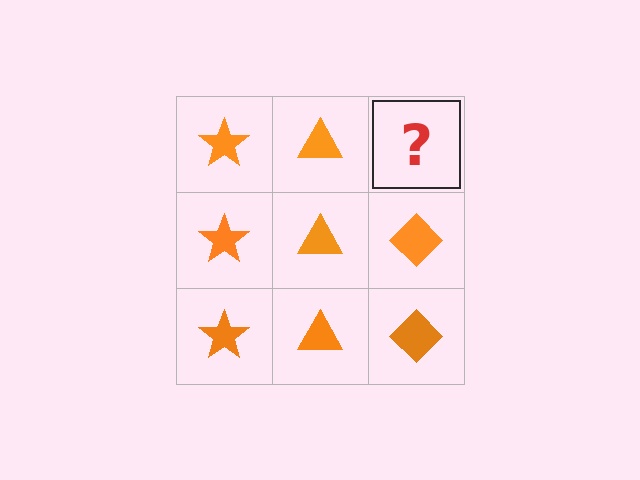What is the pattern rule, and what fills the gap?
The rule is that each column has a consistent shape. The gap should be filled with an orange diamond.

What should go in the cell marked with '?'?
The missing cell should contain an orange diamond.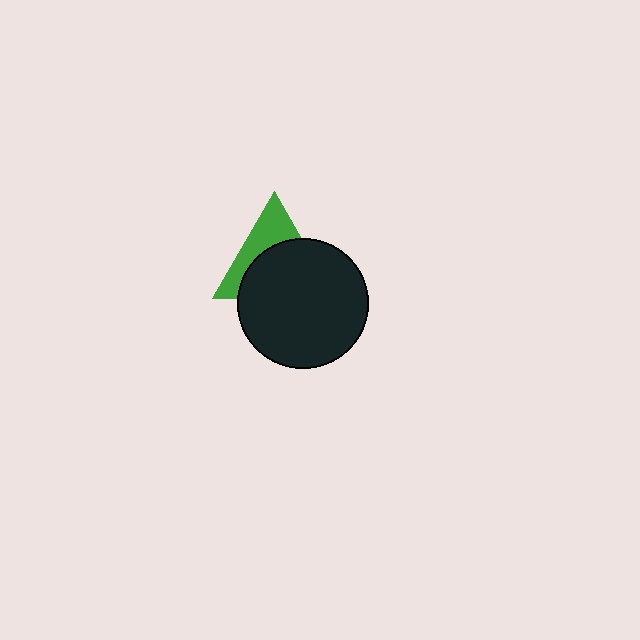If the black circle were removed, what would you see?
You would see the complete green triangle.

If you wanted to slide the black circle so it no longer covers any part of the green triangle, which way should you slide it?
Slide it down — that is the most direct way to separate the two shapes.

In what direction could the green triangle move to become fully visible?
The green triangle could move up. That would shift it out from behind the black circle entirely.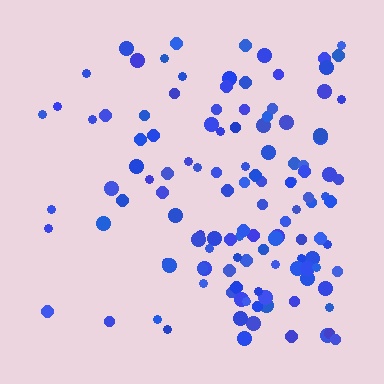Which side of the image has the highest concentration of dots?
The right.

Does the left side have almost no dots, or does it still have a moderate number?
Still a moderate number, just noticeably fewer than the right.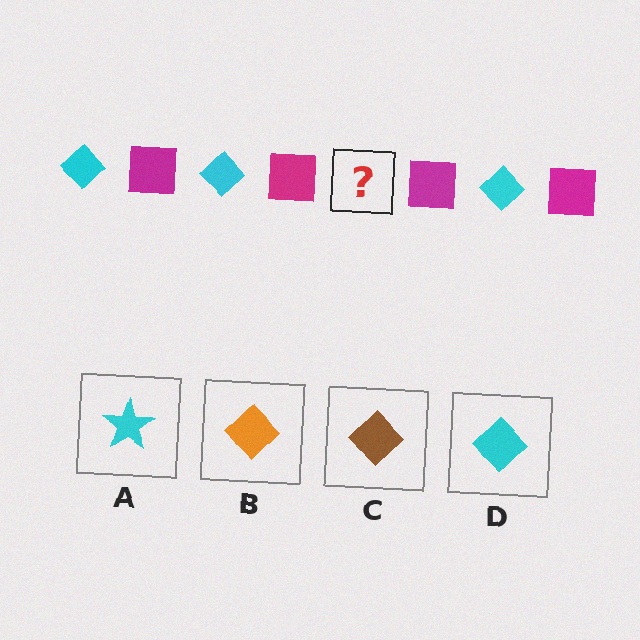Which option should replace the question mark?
Option D.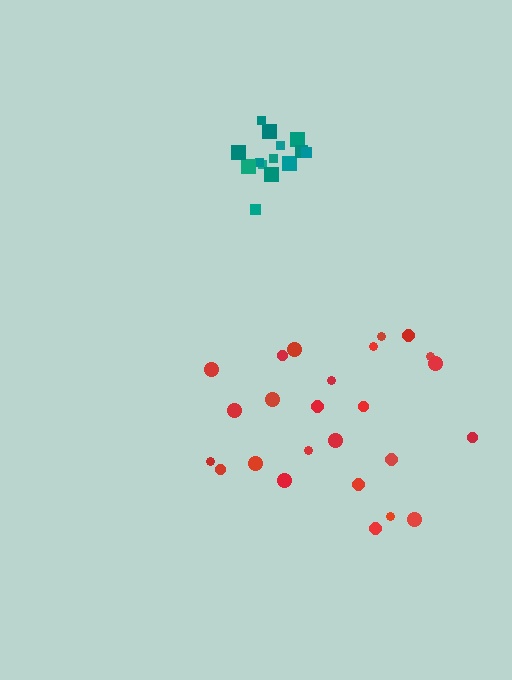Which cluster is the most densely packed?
Teal.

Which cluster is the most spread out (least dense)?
Red.